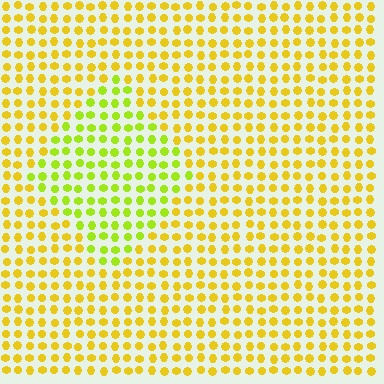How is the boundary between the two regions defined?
The boundary is defined purely by a slight shift in hue (about 31 degrees). Spacing, size, and orientation are identical on both sides.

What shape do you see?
I see a diamond.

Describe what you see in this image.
The image is filled with small yellow elements in a uniform arrangement. A diamond-shaped region is visible where the elements are tinted to a slightly different hue, forming a subtle color boundary.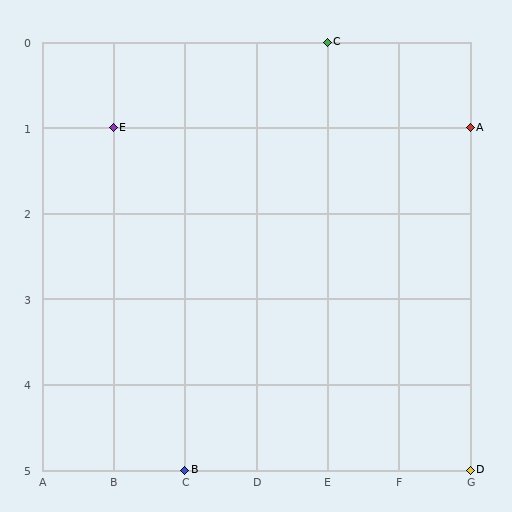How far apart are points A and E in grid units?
Points A and E are 5 columns apart.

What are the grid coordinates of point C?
Point C is at grid coordinates (E, 0).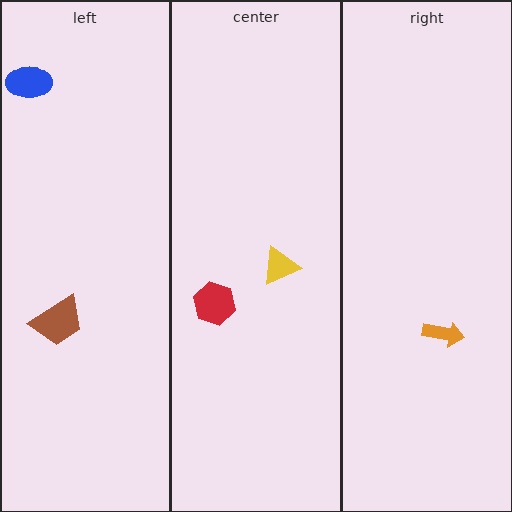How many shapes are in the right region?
1.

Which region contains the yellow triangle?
The center region.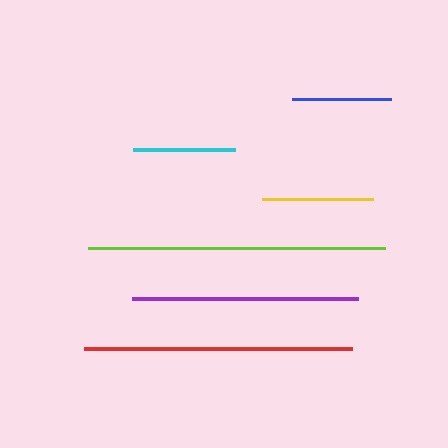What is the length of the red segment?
The red segment is approximately 268 pixels long.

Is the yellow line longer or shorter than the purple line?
The purple line is longer than the yellow line.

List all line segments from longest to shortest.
From longest to shortest: lime, red, purple, yellow, cyan, blue.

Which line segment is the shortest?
The blue line is the shortest at approximately 99 pixels.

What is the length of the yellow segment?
The yellow segment is approximately 111 pixels long.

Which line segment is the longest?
The lime line is the longest at approximately 297 pixels.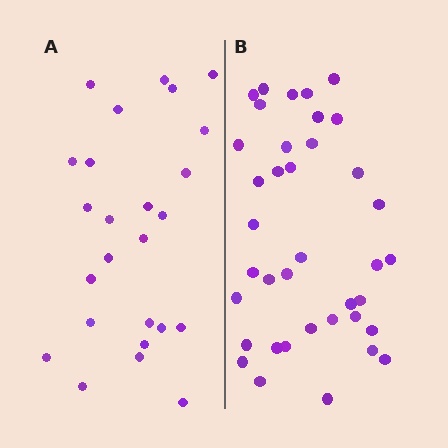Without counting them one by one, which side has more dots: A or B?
Region B (the right region) has more dots.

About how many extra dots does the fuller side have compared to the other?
Region B has approximately 15 more dots than region A.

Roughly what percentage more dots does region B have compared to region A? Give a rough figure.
About 50% more.